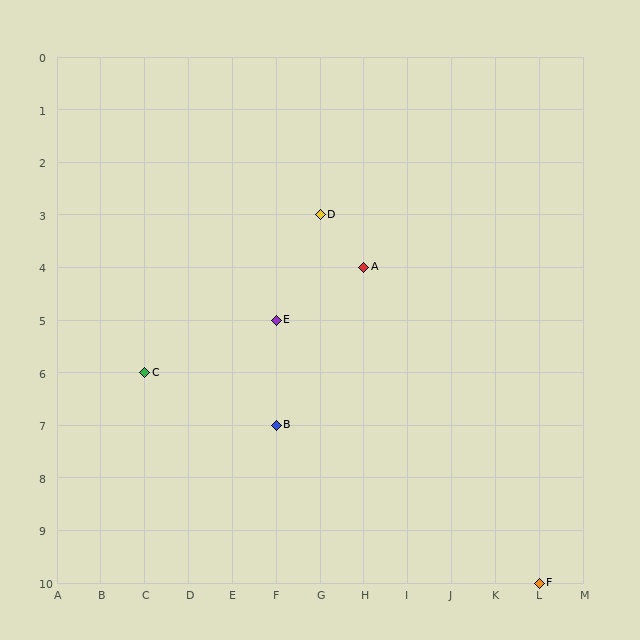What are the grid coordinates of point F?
Point F is at grid coordinates (L, 10).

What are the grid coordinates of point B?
Point B is at grid coordinates (F, 7).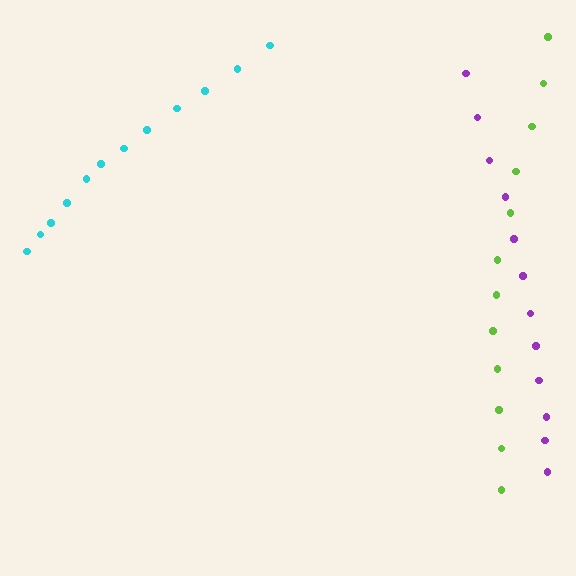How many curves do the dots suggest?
There are 3 distinct paths.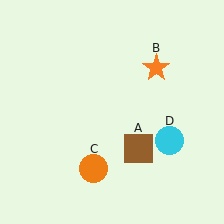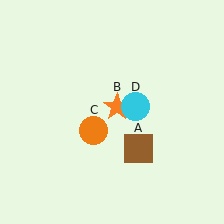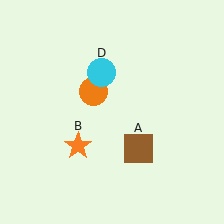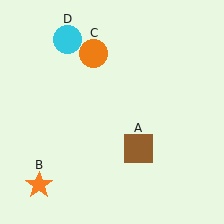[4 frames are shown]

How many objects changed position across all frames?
3 objects changed position: orange star (object B), orange circle (object C), cyan circle (object D).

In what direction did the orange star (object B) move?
The orange star (object B) moved down and to the left.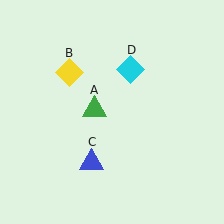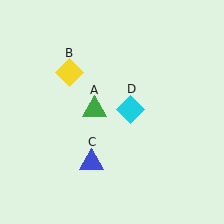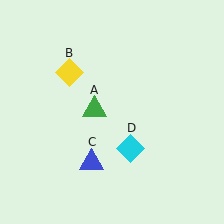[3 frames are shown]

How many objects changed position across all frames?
1 object changed position: cyan diamond (object D).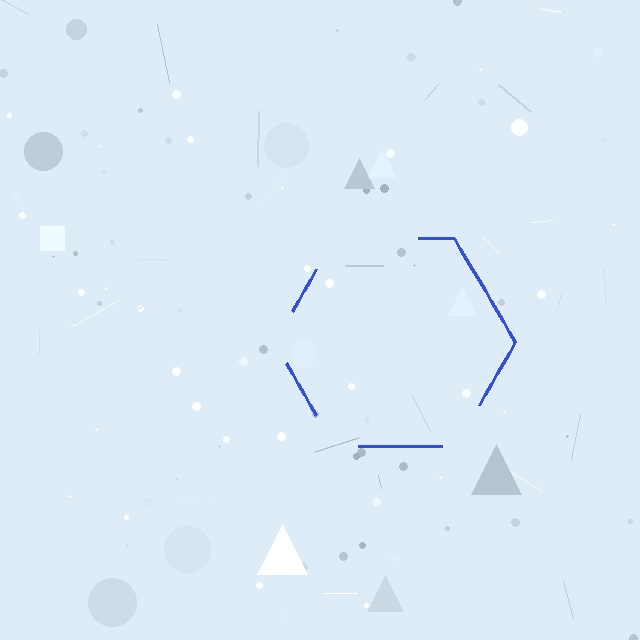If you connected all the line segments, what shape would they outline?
They would outline a hexagon.